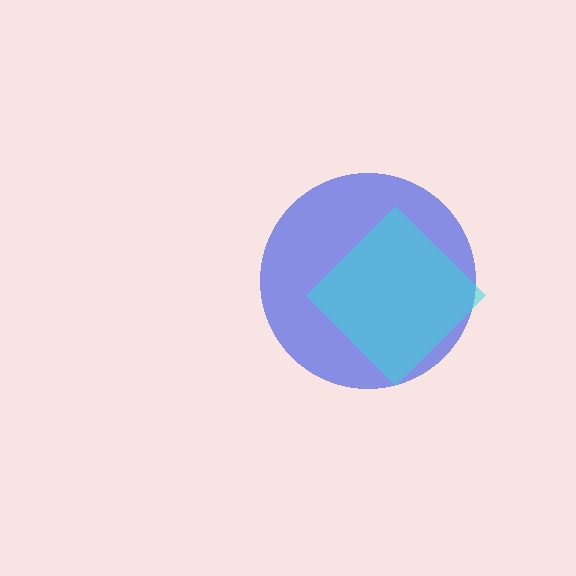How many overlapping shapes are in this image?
There are 2 overlapping shapes in the image.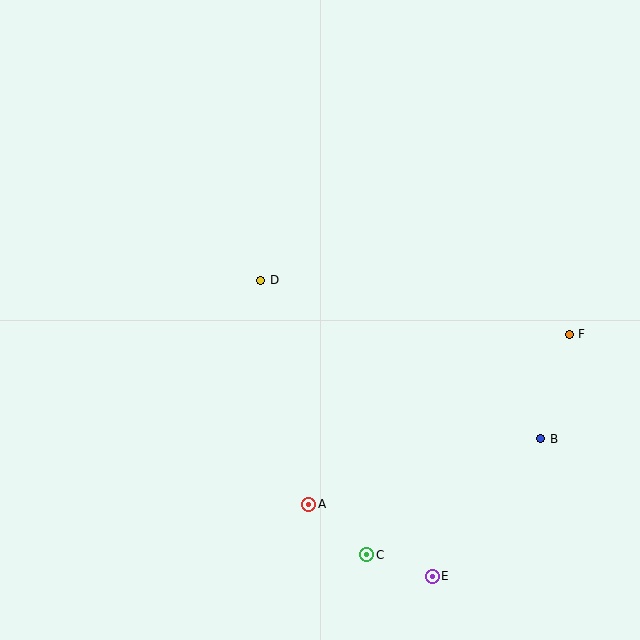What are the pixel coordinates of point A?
Point A is at (309, 504).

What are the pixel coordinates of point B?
Point B is at (541, 439).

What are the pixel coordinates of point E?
Point E is at (432, 576).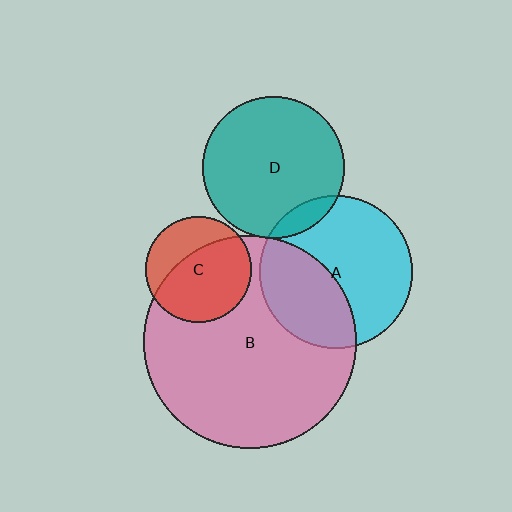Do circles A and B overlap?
Yes.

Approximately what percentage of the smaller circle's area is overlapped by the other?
Approximately 40%.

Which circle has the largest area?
Circle B (pink).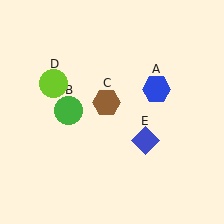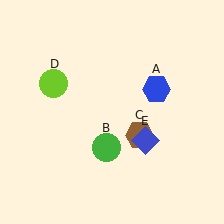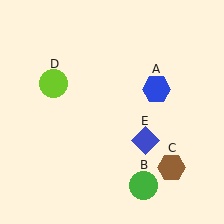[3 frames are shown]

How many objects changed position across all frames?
2 objects changed position: green circle (object B), brown hexagon (object C).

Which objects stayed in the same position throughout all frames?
Blue hexagon (object A) and lime circle (object D) and blue diamond (object E) remained stationary.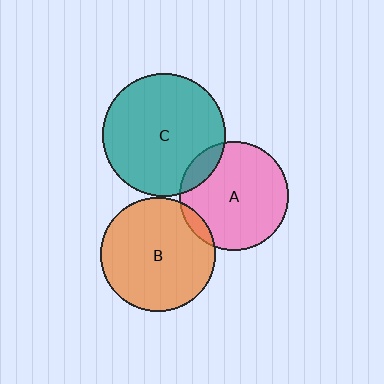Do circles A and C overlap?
Yes.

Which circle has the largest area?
Circle C (teal).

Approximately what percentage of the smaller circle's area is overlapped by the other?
Approximately 10%.